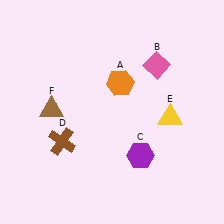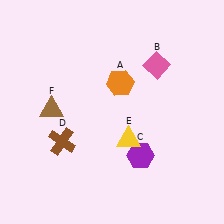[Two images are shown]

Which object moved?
The yellow triangle (E) moved left.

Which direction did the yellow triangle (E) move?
The yellow triangle (E) moved left.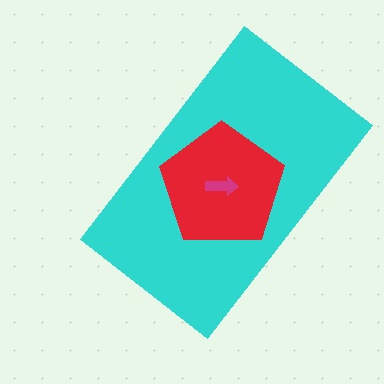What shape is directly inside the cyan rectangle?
The red pentagon.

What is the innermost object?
The magenta arrow.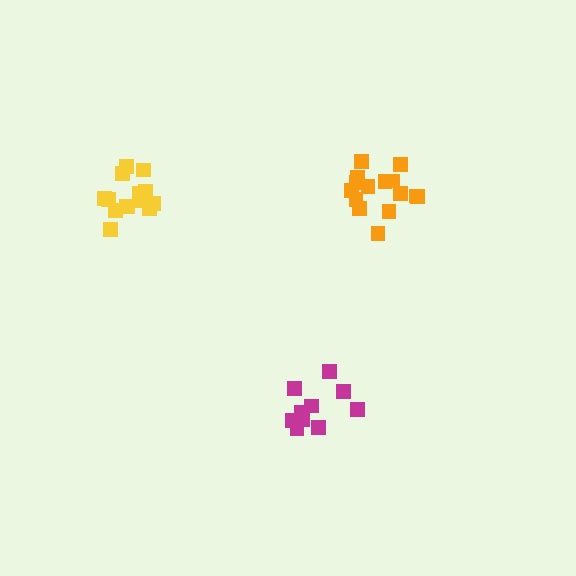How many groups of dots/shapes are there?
There are 3 groups.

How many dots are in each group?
Group 1: 15 dots, Group 2: 10 dots, Group 3: 15 dots (40 total).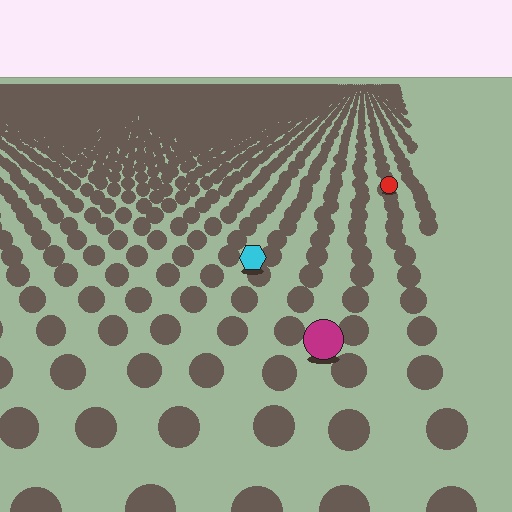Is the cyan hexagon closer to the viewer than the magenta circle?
No. The magenta circle is closer — you can tell from the texture gradient: the ground texture is coarser near it.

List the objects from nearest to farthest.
From nearest to farthest: the magenta circle, the cyan hexagon, the red circle.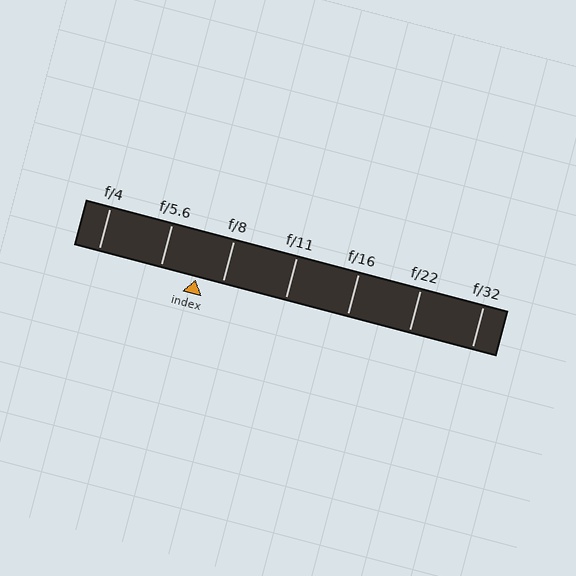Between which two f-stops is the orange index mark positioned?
The index mark is between f/5.6 and f/8.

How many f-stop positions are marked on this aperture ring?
There are 7 f-stop positions marked.